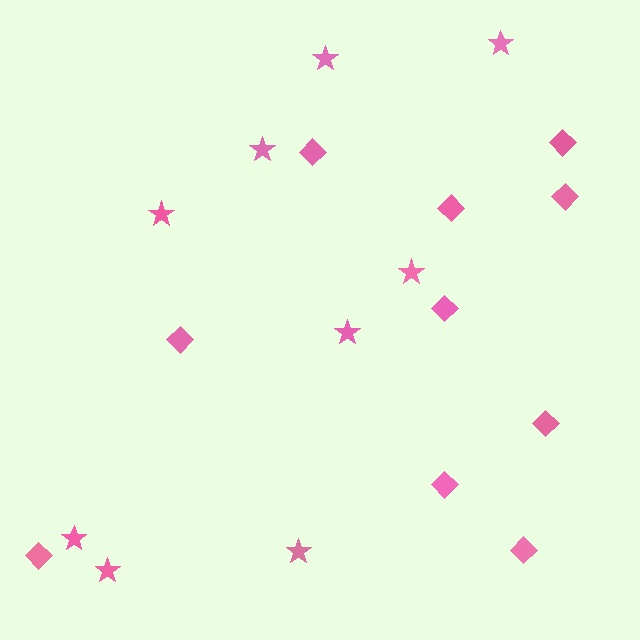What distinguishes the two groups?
There are 2 groups: one group of diamonds (10) and one group of stars (9).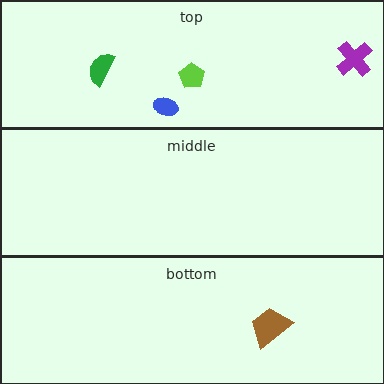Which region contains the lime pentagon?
The top region.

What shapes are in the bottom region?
The brown trapezoid.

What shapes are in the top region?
The blue ellipse, the green semicircle, the purple cross, the lime pentagon.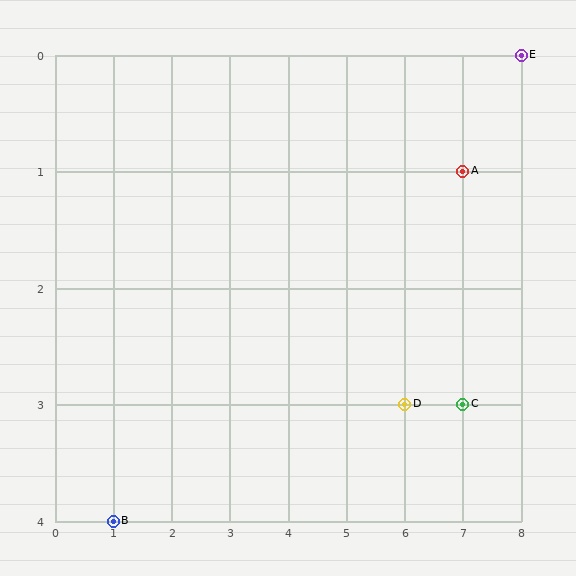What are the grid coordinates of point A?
Point A is at grid coordinates (7, 1).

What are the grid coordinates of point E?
Point E is at grid coordinates (8, 0).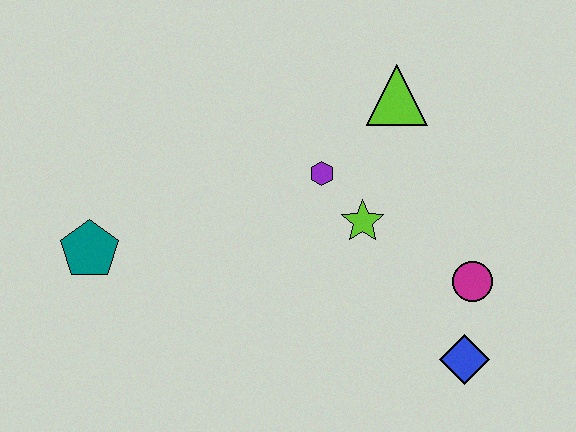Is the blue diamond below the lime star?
Yes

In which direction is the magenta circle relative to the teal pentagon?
The magenta circle is to the right of the teal pentagon.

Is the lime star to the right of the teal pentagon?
Yes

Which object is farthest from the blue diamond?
The teal pentagon is farthest from the blue diamond.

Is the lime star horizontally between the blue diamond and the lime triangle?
No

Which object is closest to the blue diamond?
The magenta circle is closest to the blue diamond.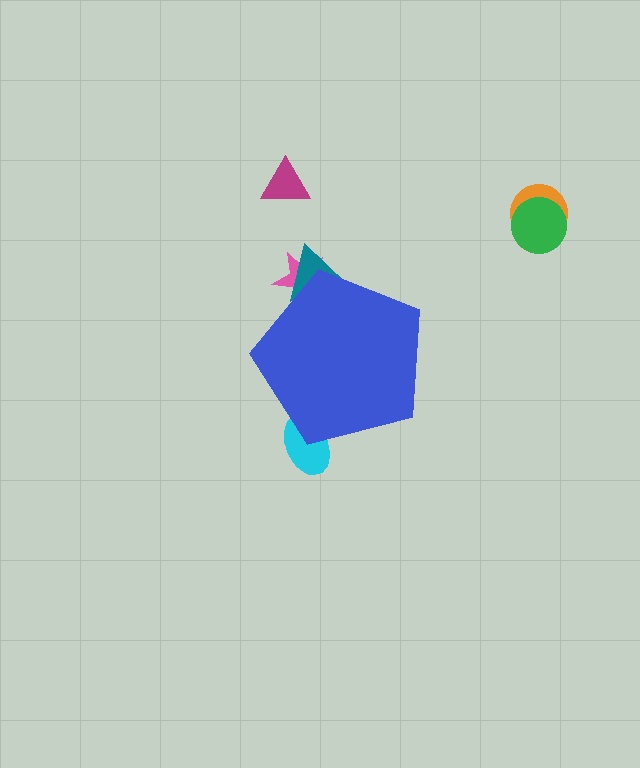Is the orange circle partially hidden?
No, the orange circle is fully visible.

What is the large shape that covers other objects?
A blue pentagon.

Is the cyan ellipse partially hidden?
Yes, the cyan ellipse is partially hidden behind the blue pentagon.